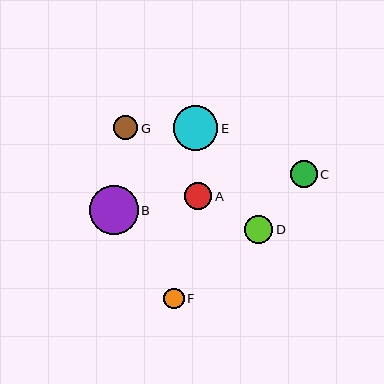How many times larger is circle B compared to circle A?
Circle B is approximately 1.8 times the size of circle A.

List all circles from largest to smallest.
From largest to smallest: B, E, D, A, C, G, F.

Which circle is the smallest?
Circle F is the smallest with a size of approximately 21 pixels.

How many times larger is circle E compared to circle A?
Circle E is approximately 1.6 times the size of circle A.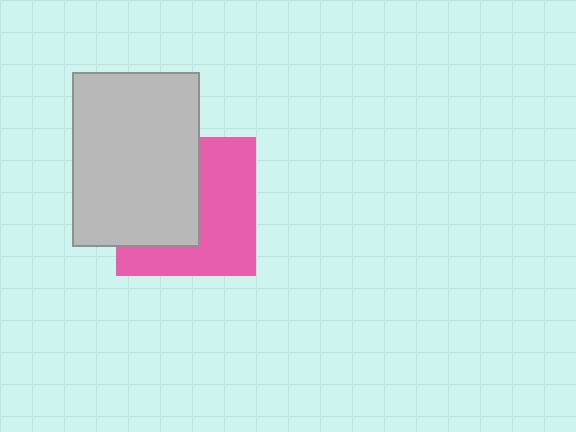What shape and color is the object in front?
The object in front is a light gray rectangle.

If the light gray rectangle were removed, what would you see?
You would see the complete pink square.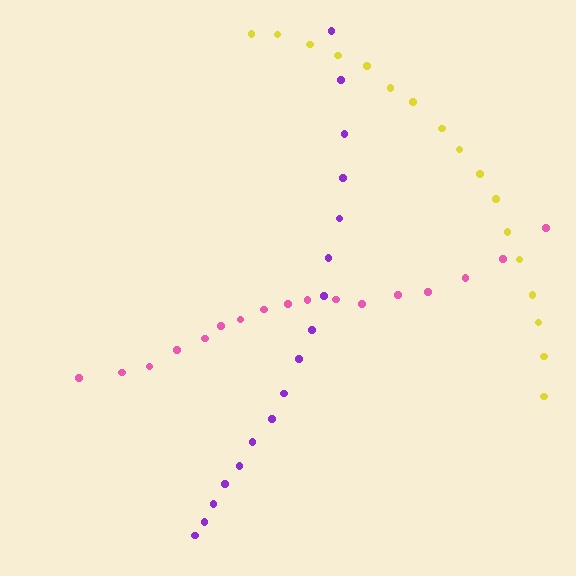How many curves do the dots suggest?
There are 3 distinct paths.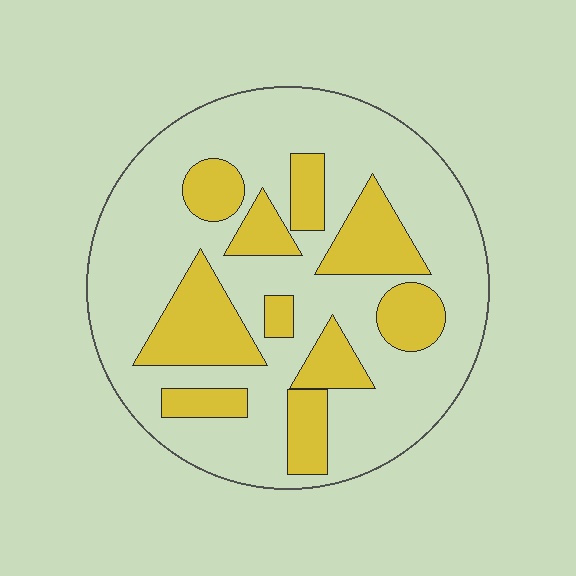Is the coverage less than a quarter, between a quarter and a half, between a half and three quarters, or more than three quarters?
Between a quarter and a half.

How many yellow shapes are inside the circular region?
10.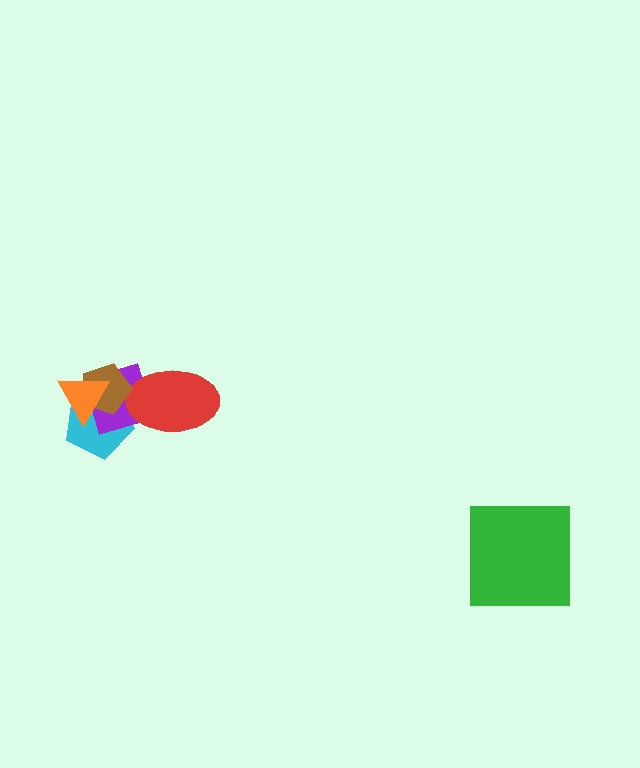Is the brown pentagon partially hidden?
Yes, it is partially covered by another shape.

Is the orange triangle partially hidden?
No, no other shape covers it.